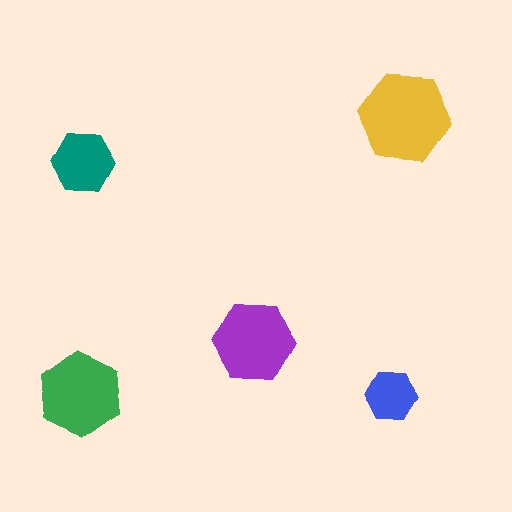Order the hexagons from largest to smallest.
the yellow one, the green one, the purple one, the teal one, the blue one.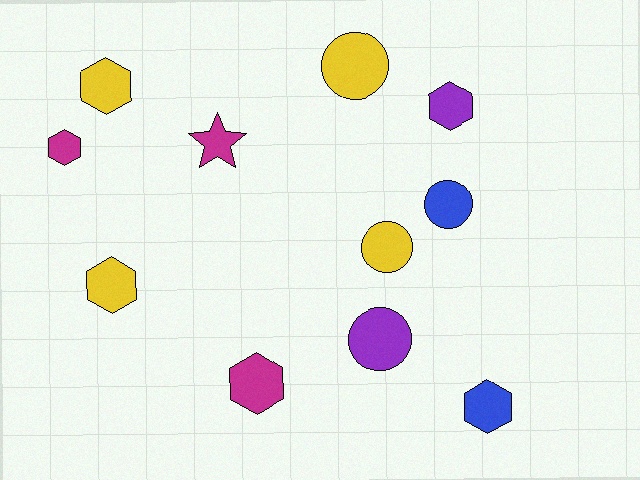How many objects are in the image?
There are 11 objects.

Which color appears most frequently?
Yellow, with 4 objects.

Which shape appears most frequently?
Hexagon, with 6 objects.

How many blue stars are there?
There are no blue stars.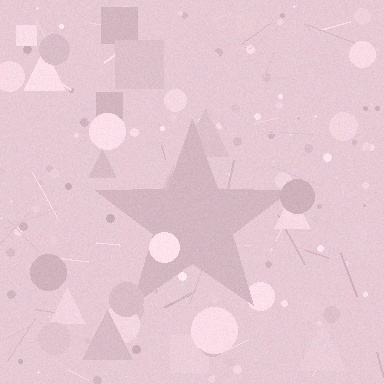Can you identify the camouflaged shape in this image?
The camouflaged shape is a star.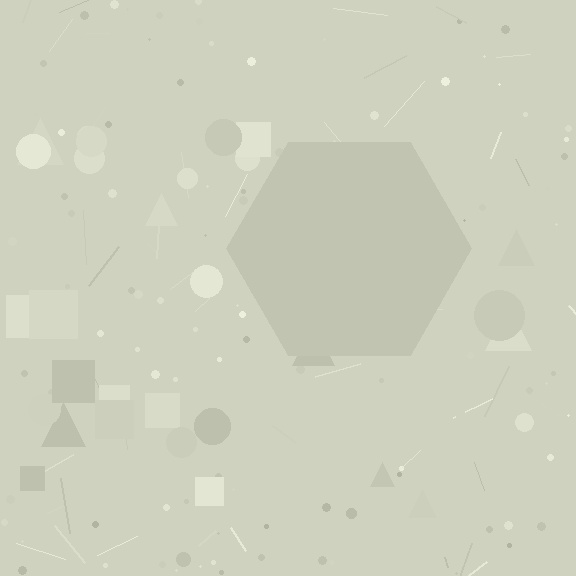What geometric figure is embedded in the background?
A hexagon is embedded in the background.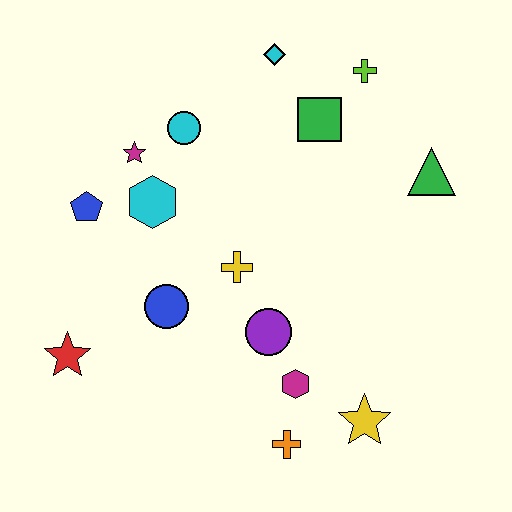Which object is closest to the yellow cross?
The purple circle is closest to the yellow cross.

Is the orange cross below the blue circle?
Yes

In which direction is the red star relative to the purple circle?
The red star is to the left of the purple circle.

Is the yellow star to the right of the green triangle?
No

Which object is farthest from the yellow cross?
The lime cross is farthest from the yellow cross.